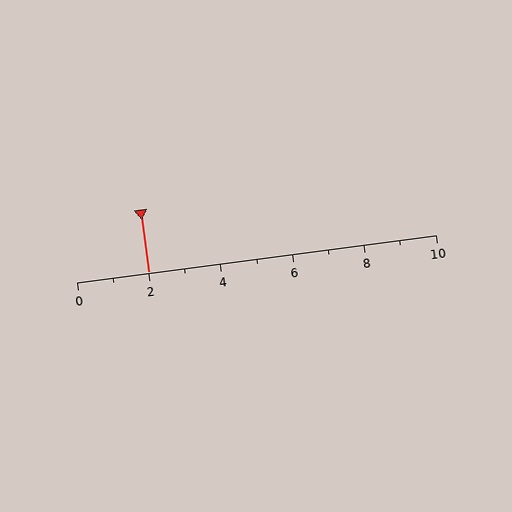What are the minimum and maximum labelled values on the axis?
The axis runs from 0 to 10.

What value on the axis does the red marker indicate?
The marker indicates approximately 2.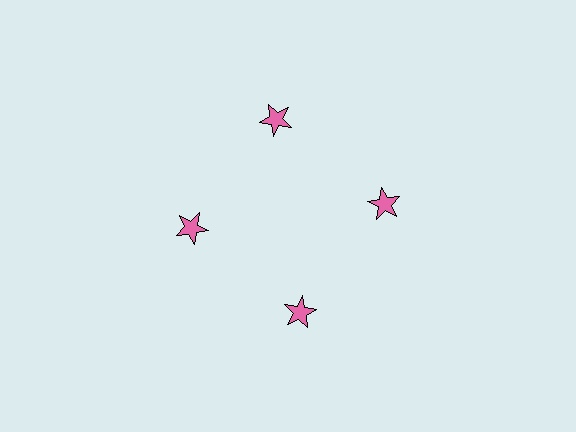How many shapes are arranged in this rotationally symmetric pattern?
There are 4 shapes, arranged in 4 groups of 1.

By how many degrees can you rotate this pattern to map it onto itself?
The pattern maps onto itself every 90 degrees of rotation.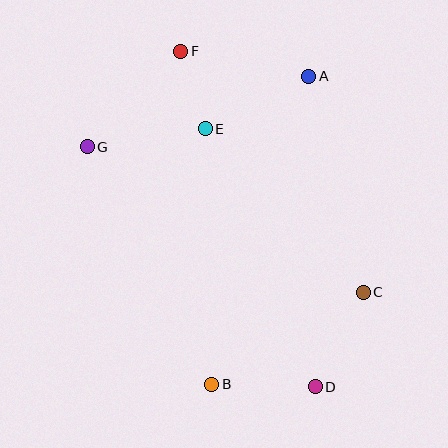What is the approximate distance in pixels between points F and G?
The distance between F and G is approximately 134 pixels.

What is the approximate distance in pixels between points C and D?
The distance between C and D is approximately 106 pixels.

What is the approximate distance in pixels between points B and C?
The distance between B and C is approximately 177 pixels.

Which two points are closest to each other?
Points E and F are closest to each other.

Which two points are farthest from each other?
Points D and F are farthest from each other.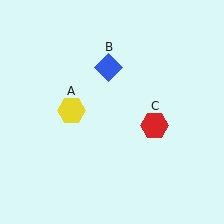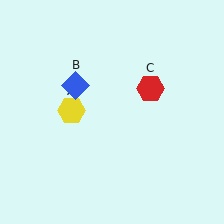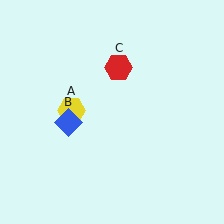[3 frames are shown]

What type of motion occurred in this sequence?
The blue diamond (object B), red hexagon (object C) rotated counterclockwise around the center of the scene.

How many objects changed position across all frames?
2 objects changed position: blue diamond (object B), red hexagon (object C).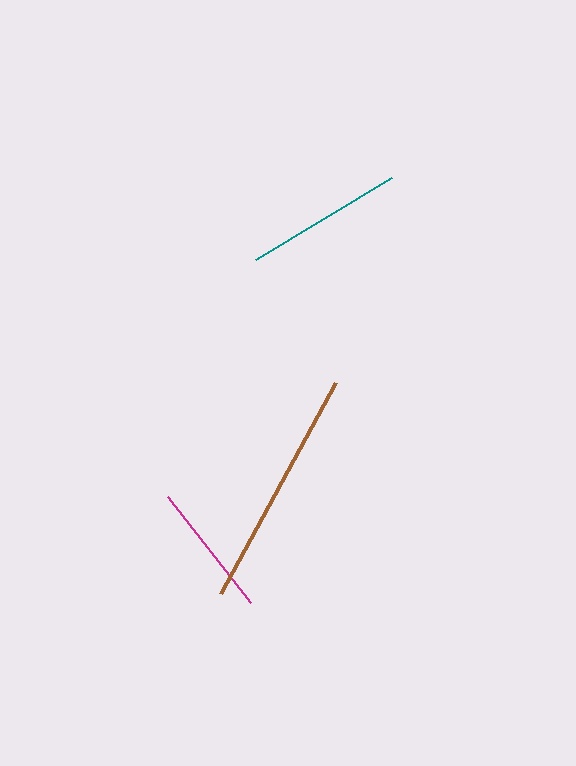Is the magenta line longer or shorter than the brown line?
The brown line is longer than the magenta line.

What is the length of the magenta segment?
The magenta segment is approximately 135 pixels long.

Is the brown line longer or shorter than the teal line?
The brown line is longer than the teal line.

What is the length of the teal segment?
The teal segment is approximately 159 pixels long.